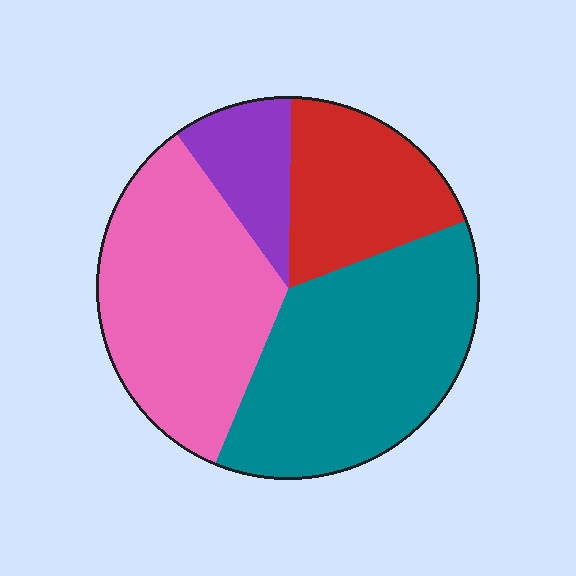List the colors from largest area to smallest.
From largest to smallest: teal, pink, red, purple.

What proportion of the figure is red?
Red takes up about one fifth (1/5) of the figure.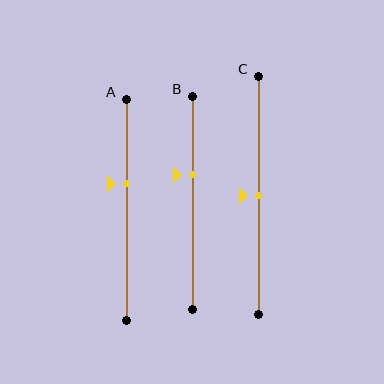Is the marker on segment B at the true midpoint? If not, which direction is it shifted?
No, the marker on segment B is shifted upward by about 13% of the segment length.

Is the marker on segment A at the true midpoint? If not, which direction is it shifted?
No, the marker on segment A is shifted upward by about 12% of the segment length.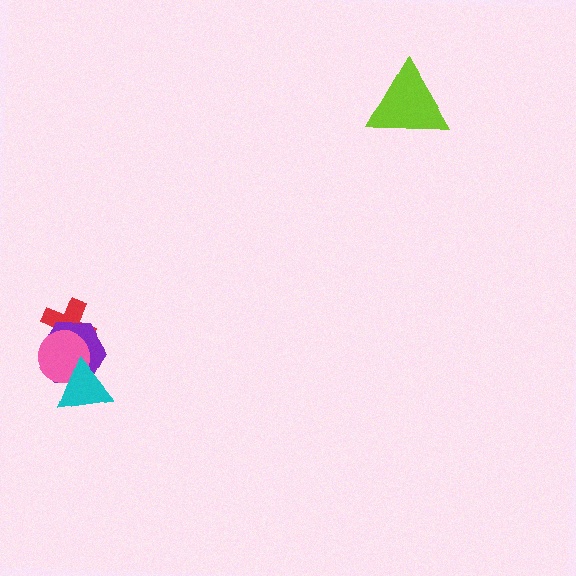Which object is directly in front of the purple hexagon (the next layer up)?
The pink circle is directly in front of the purple hexagon.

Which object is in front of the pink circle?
The cyan triangle is in front of the pink circle.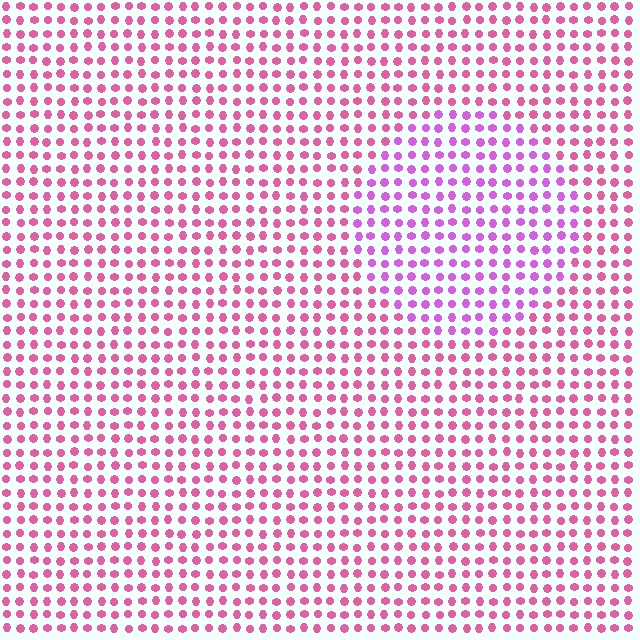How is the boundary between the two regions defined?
The boundary is defined purely by a slight shift in hue (about 34 degrees). Spacing, size, and orientation are identical on both sides.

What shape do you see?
I see a circle.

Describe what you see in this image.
The image is filled with small pink elements in a uniform arrangement. A circle-shaped region is visible where the elements are tinted to a slightly different hue, forming a subtle color boundary.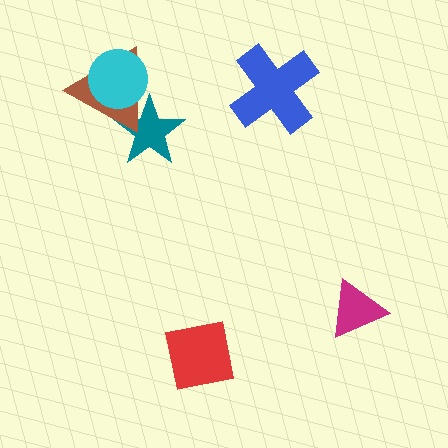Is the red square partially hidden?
No, no other shape covers it.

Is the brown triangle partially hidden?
Yes, it is partially covered by another shape.